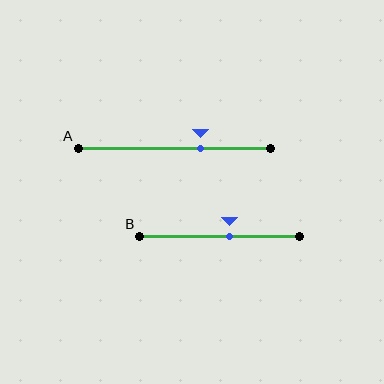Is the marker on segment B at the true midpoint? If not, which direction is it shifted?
No, the marker on segment B is shifted to the right by about 6% of the segment length.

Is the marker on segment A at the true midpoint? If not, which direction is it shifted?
No, the marker on segment A is shifted to the right by about 13% of the segment length.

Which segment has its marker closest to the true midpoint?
Segment B has its marker closest to the true midpoint.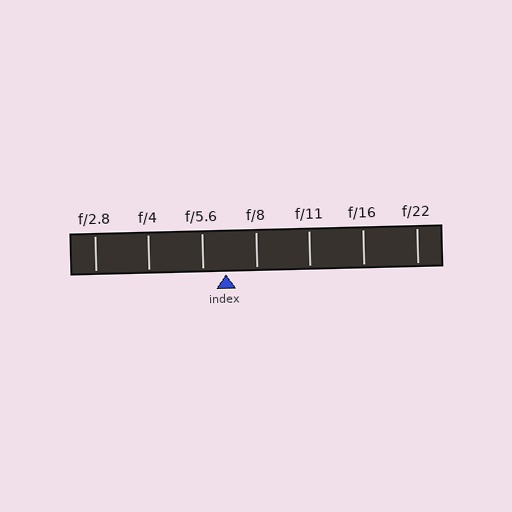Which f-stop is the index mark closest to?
The index mark is closest to f/5.6.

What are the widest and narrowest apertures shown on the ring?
The widest aperture shown is f/2.8 and the narrowest is f/22.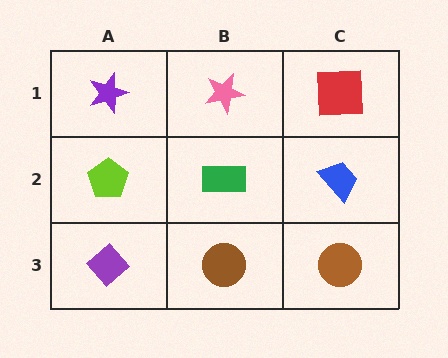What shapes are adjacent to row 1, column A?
A lime pentagon (row 2, column A), a pink star (row 1, column B).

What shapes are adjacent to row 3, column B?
A green rectangle (row 2, column B), a purple diamond (row 3, column A), a brown circle (row 3, column C).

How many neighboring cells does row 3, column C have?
2.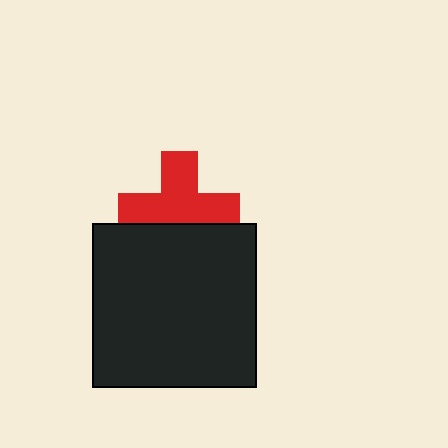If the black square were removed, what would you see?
You would see the complete red cross.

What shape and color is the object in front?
The object in front is a black square.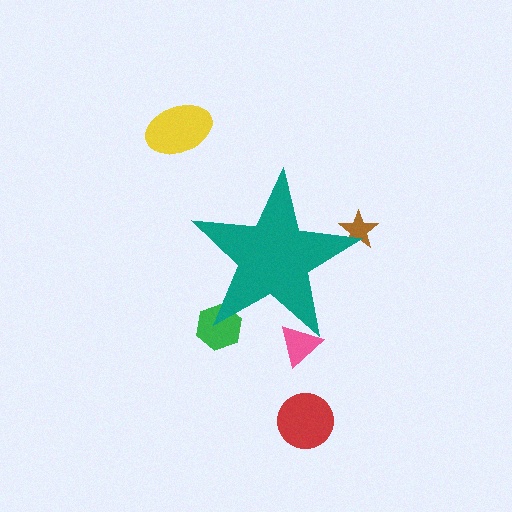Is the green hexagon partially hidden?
Yes, the green hexagon is partially hidden behind the teal star.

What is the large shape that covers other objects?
A teal star.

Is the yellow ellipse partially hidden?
No, the yellow ellipse is fully visible.